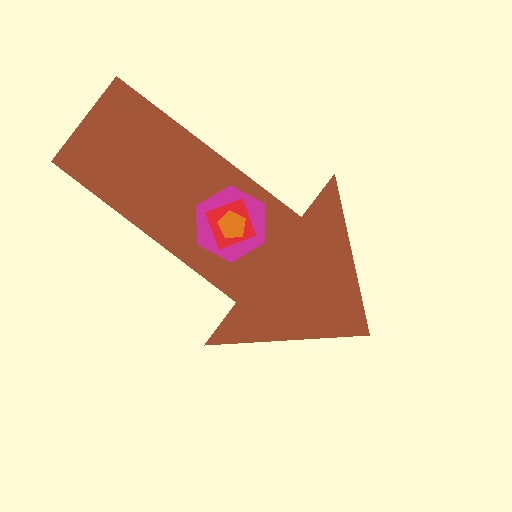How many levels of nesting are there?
4.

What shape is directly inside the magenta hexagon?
The red square.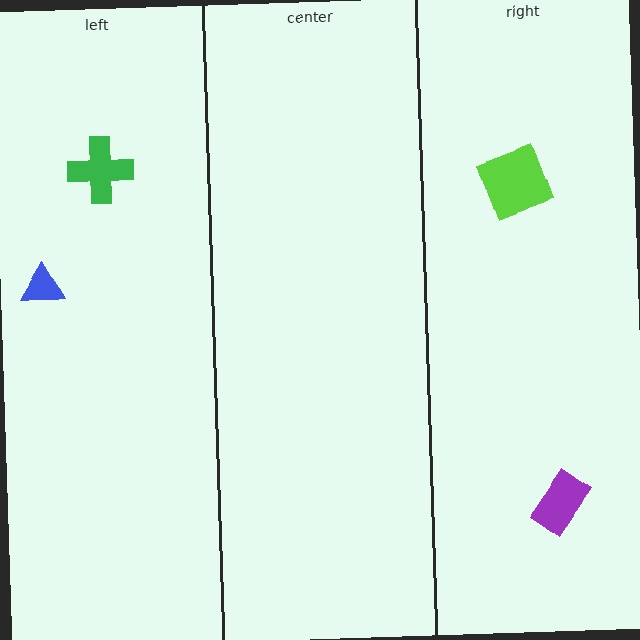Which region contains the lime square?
The right region.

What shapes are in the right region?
The lime square, the purple rectangle.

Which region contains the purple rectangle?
The right region.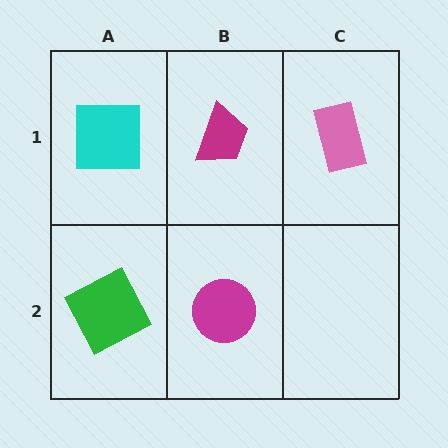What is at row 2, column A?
A green square.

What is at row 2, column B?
A magenta circle.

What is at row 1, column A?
A cyan square.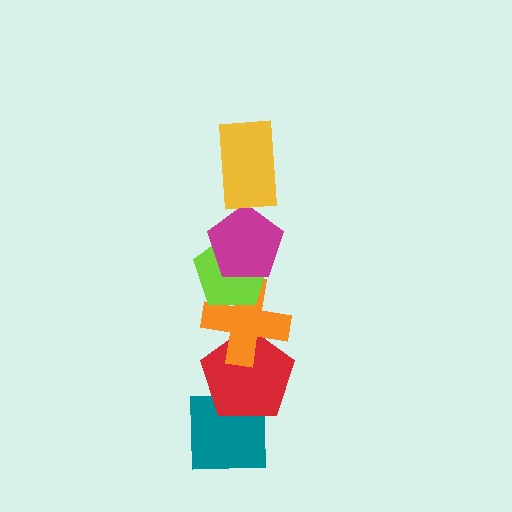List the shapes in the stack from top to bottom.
From top to bottom: the yellow rectangle, the magenta pentagon, the lime pentagon, the orange cross, the red pentagon, the teal square.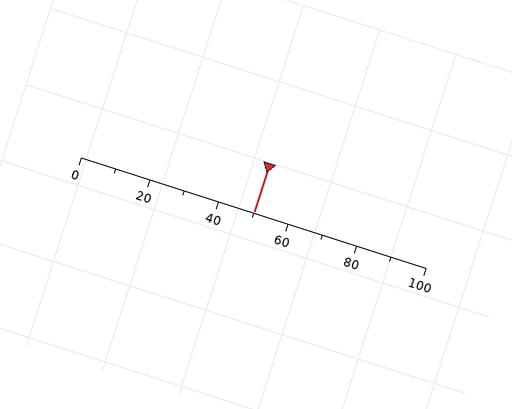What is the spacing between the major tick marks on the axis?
The major ticks are spaced 20 apart.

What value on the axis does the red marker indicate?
The marker indicates approximately 50.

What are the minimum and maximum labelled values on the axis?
The axis runs from 0 to 100.